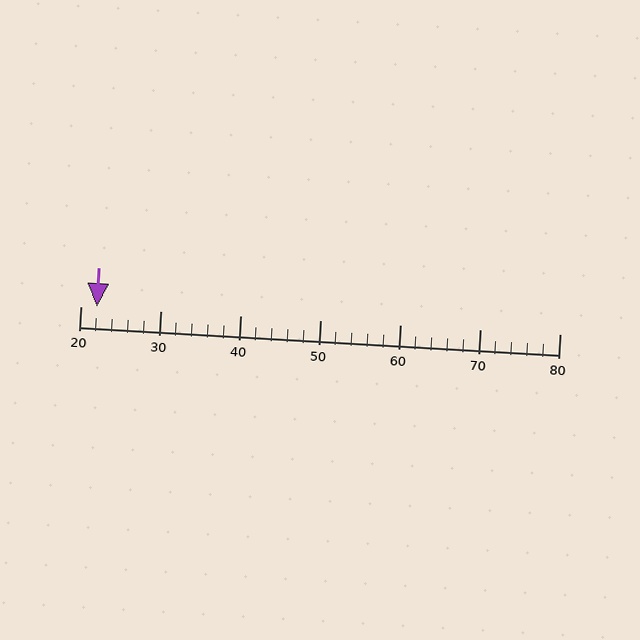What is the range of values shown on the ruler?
The ruler shows values from 20 to 80.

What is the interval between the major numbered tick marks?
The major tick marks are spaced 10 units apart.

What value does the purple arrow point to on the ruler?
The purple arrow points to approximately 22.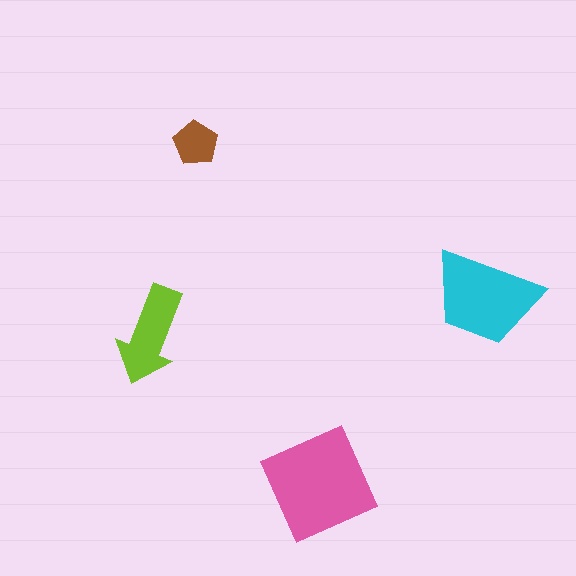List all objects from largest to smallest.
The pink diamond, the cyan trapezoid, the lime arrow, the brown pentagon.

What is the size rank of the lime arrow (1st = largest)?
3rd.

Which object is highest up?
The brown pentagon is topmost.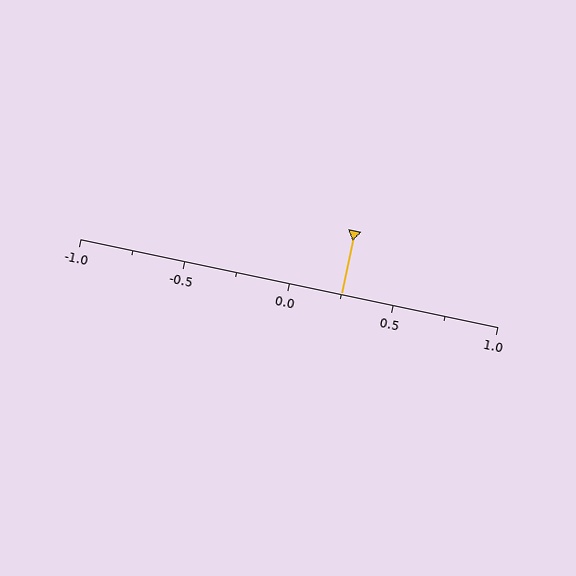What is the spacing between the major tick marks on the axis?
The major ticks are spaced 0.5 apart.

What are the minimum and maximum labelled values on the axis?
The axis runs from -1.0 to 1.0.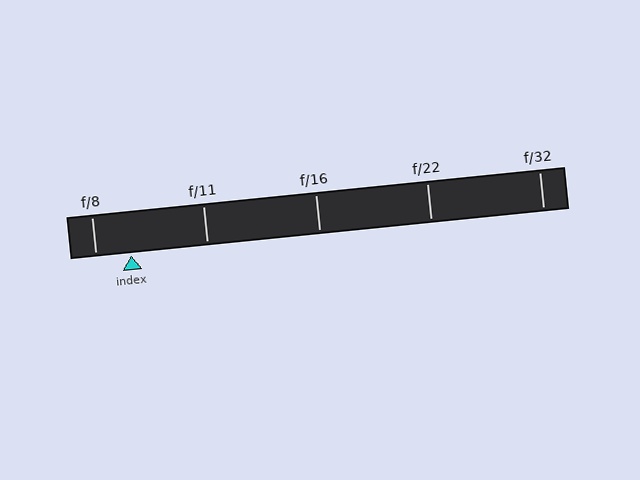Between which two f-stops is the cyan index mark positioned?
The index mark is between f/8 and f/11.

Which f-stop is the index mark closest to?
The index mark is closest to f/8.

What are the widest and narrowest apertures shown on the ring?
The widest aperture shown is f/8 and the narrowest is f/32.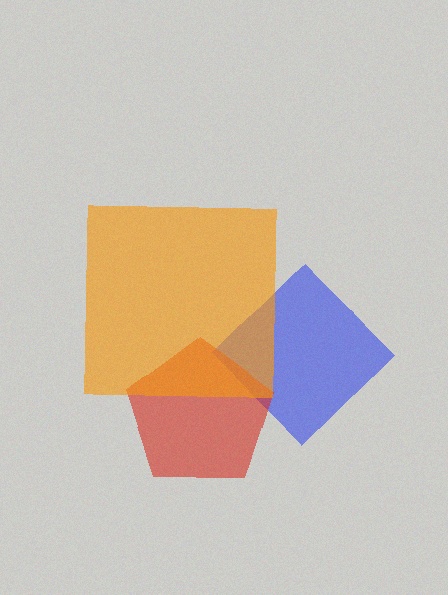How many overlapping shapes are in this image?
There are 3 overlapping shapes in the image.